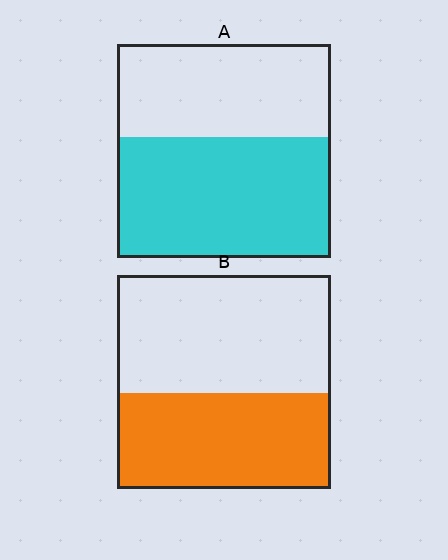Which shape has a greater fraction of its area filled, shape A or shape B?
Shape A.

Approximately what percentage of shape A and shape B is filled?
A is approximately 55% and B is approximately 45%.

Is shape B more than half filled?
No.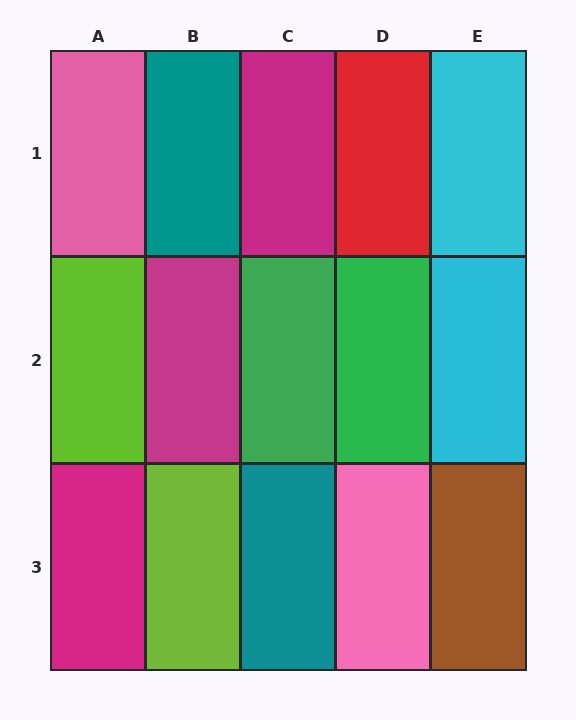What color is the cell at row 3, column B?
Lime.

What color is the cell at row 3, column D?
Pink.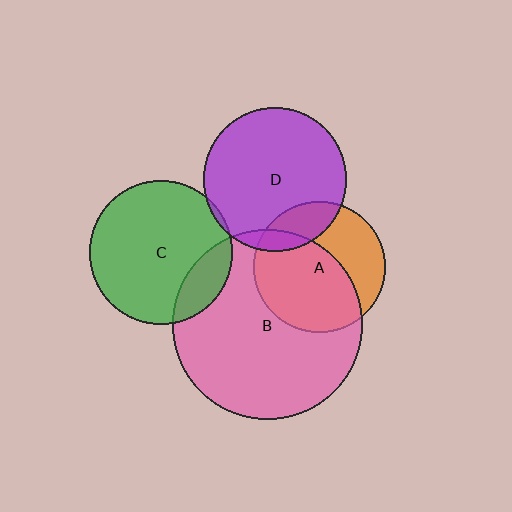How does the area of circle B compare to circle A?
Approximately 2.1 times.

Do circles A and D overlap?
Yes.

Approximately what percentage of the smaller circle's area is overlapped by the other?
Approximately 20%.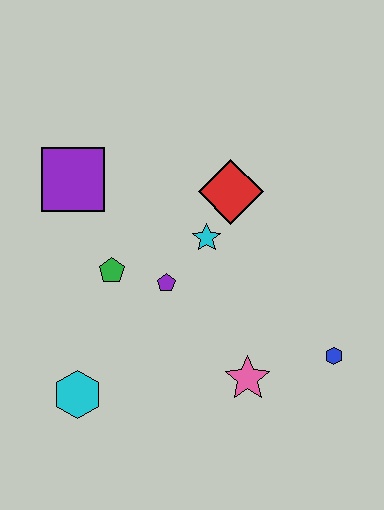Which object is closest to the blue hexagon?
The pink star is closest to the blue hexagon.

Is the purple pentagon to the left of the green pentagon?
No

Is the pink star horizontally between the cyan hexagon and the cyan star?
No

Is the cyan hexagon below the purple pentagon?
Yes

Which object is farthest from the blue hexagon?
The purple square is farthest from the blue hexagon.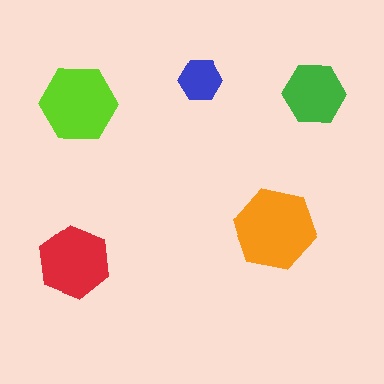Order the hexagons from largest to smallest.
the orange one, the lime one, the red one, the green one, the blue one.